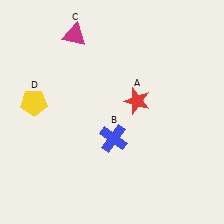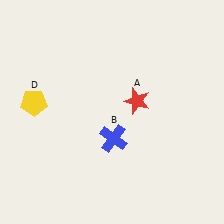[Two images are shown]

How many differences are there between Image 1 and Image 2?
There is 1 difference between the two images.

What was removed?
The magenta triangle (C) was removed in Image 2.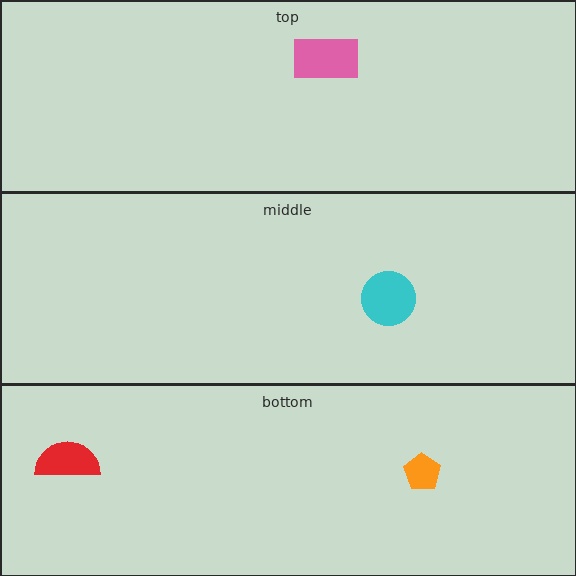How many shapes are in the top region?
1.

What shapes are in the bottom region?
The red semicircle, the orange pentagon.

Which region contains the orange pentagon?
The bottom region.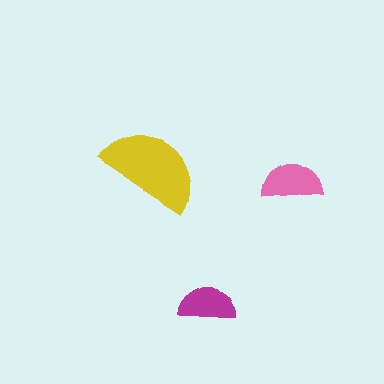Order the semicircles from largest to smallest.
the yellow one, the pink one, the magenta one.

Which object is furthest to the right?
The pink semicircle is rightmost.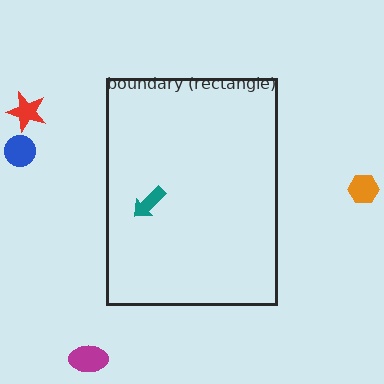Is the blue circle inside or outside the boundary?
Outside.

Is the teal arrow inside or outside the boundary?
Inside.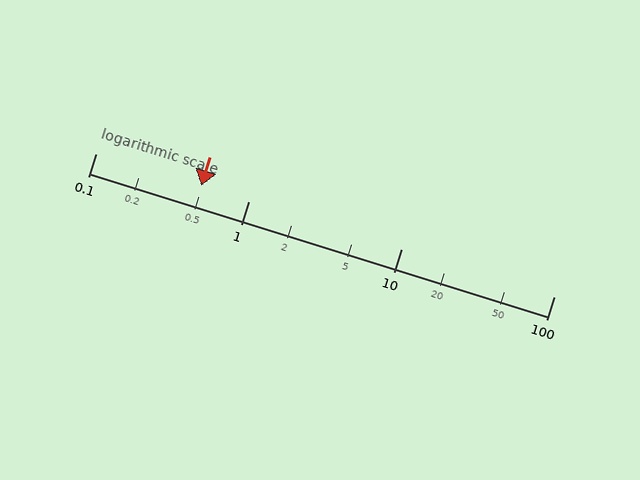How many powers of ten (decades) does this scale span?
The scale spans 3 decades, from 0.1 to 100.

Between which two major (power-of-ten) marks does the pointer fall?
The pointer is between 0.1 and 1.